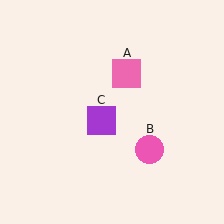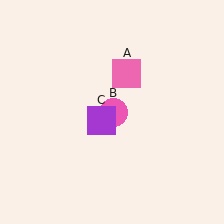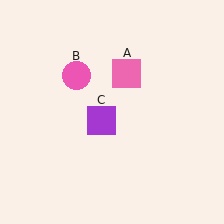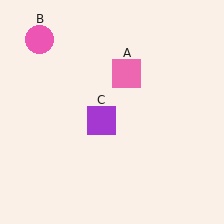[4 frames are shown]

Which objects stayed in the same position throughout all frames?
Pink square (object A) and purple square (object C) remained stationary.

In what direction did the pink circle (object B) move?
The pink circle (object B) moved up and to the left.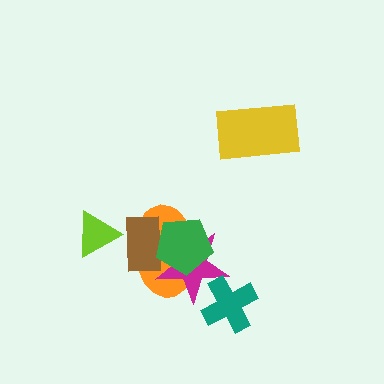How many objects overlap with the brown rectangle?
4 objects overlap with the brown rectangle.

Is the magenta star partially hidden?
Yes, it is partially covered by another shape.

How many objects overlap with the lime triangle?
1 object overlaps with the lime triangle.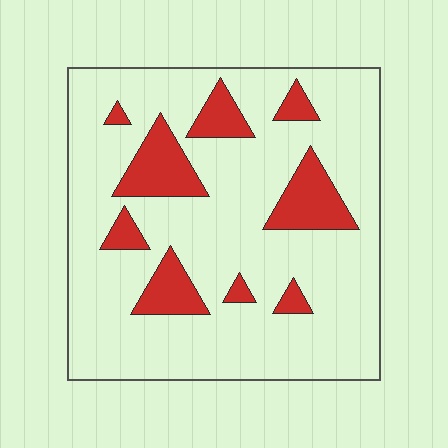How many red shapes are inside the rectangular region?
9.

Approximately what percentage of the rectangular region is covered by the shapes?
Approximately 20%.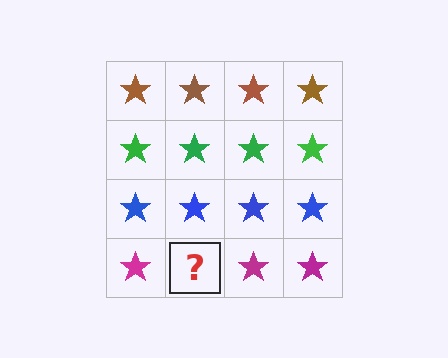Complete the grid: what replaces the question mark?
The question mark should be replaced with a magenta star.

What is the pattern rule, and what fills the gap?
The rule is that each row has a consistent color. The gap should be filled with a magenta star.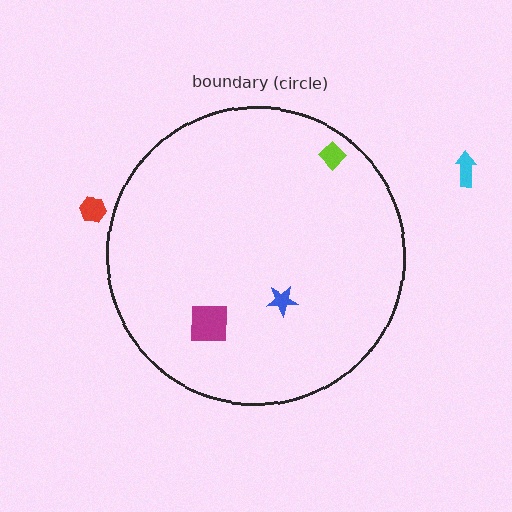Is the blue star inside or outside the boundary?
Inside.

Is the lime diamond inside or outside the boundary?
Inside.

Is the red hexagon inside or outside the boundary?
Outside.